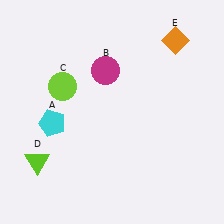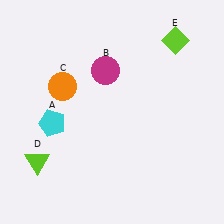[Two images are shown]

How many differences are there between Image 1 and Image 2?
There are 2 differences between the two images.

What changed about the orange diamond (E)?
In Image 1, E is orange. In Image 2, it changed to lime.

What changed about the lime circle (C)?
In Image 1, C is lime. In Image 2, it changed to orange.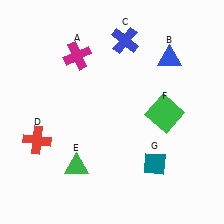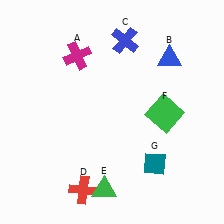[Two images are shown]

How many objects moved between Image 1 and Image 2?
2 objects moved between the two images.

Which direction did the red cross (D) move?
The red cross (D) moved down.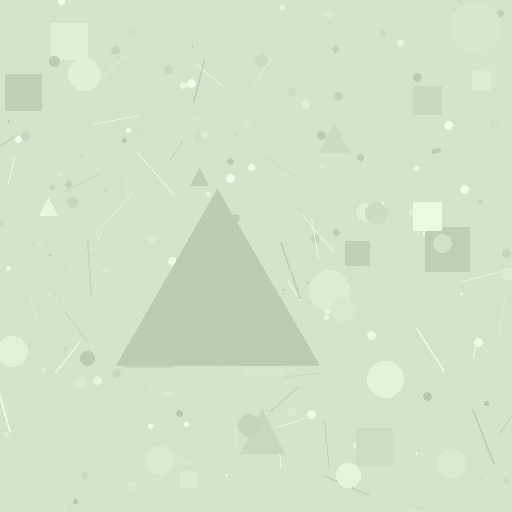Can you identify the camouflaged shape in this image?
The camouflaged shape is a triangle.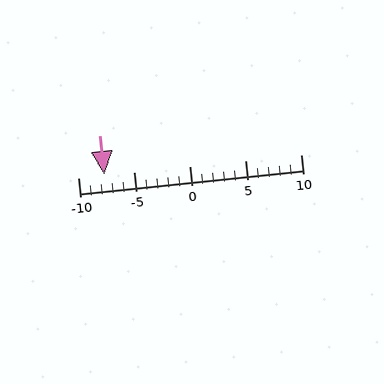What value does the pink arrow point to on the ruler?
The pink arrow points to approximately -8.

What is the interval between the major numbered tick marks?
The major tick marks are spaced 5 units apart.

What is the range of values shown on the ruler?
The ruler shows values from -10 to 10.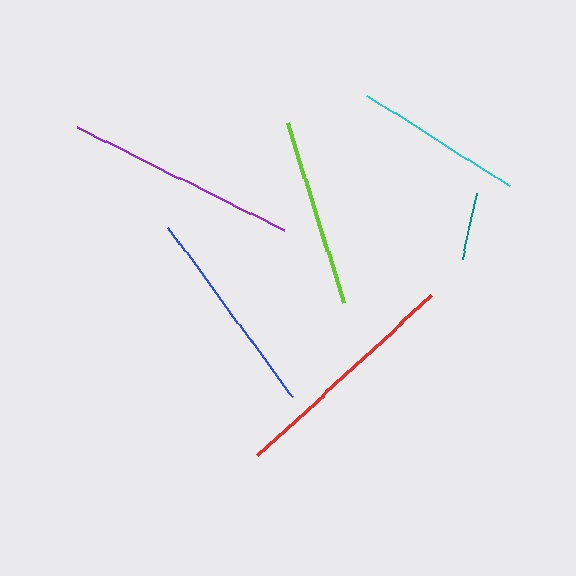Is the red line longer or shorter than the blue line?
The red line is longer than the blue line.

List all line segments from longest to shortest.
From longest to shortest: red, purple, blue, lime, cyan, teal.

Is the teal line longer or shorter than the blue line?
The blue line is longer than the teal line.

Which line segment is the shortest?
The teal line is the shortest at approximately 66 pixels.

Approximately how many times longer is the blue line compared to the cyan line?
The blue line is approximately 1.3 times the length of the cyan line.